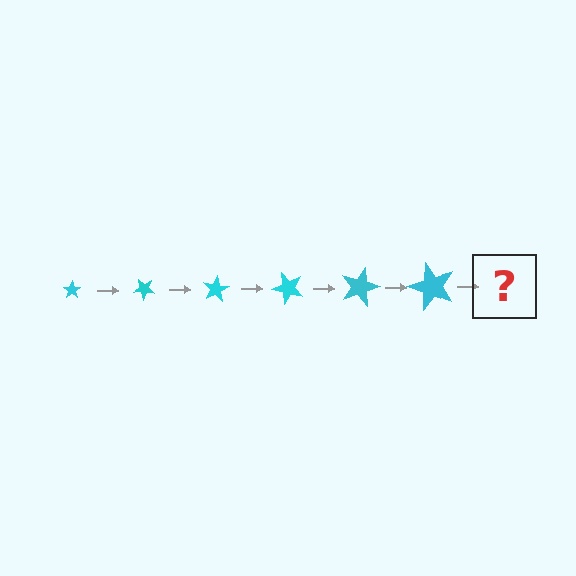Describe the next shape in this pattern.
It should be a star, larger than the previous one and rotated 240 degrees from the start.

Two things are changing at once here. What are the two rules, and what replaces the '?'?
The two rules are that the star grows larger each step and it rotates 40 degrees each step. The '?' should be a star, larger than the previous one and rotated 240 degrees from the start.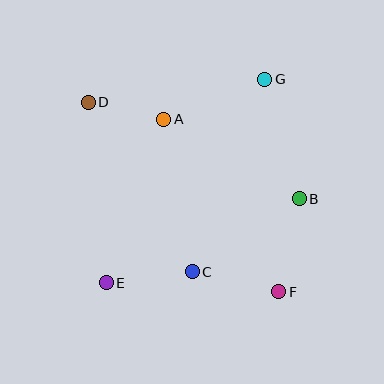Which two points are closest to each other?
Points A and D are closest to each other.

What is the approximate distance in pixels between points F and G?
The distance between F and G is approximately 213 pixels.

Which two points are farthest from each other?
Points D and F are farthest from each other.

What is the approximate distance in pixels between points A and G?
The distance between A and G is approximately 108 pixels.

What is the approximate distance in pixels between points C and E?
The distance between C and E is approximately 87 pixels.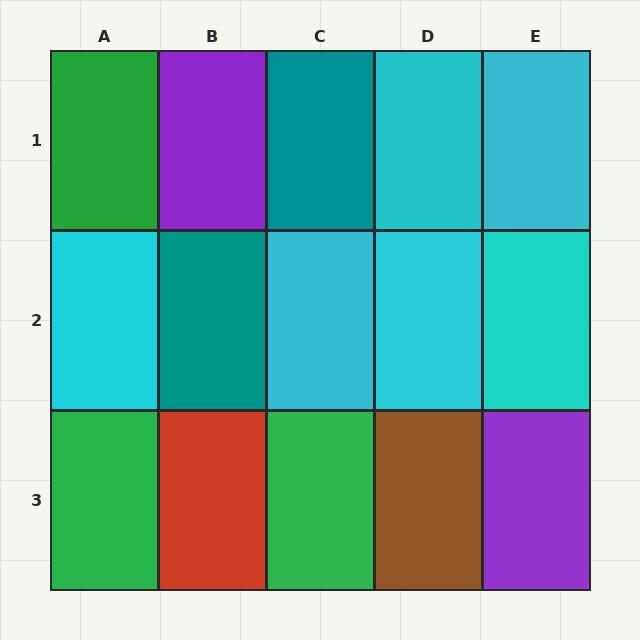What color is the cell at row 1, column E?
Cyan.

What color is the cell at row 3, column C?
Green.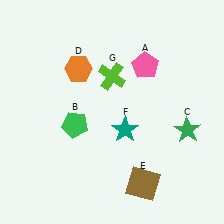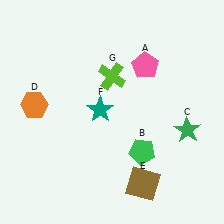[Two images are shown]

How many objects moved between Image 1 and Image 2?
3 objects moved between the two images.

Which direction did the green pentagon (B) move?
The green pentagon (B) moved right.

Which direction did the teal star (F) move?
The teal star (F) moved left.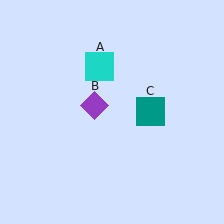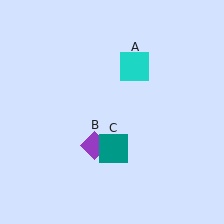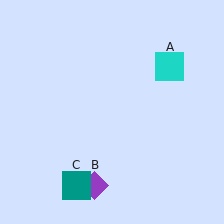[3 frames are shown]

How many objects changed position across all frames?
3 objects changed position: cyan square (object A), purple diamond (object B), teal square (object C).